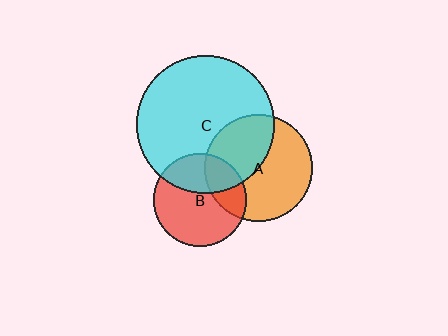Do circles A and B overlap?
Yes.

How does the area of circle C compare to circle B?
Approximately 2.2 times.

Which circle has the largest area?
Circle C (cyan).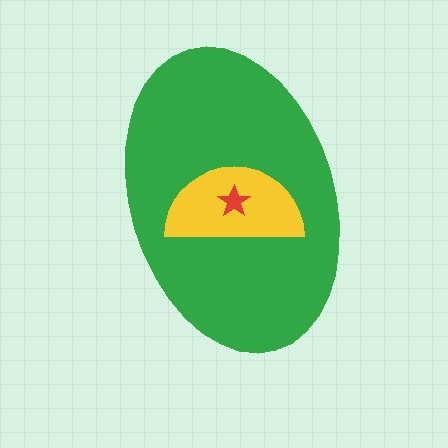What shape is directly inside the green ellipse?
The yellow semicircle.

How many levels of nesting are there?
3.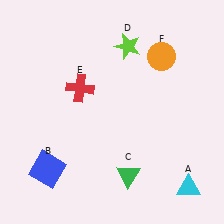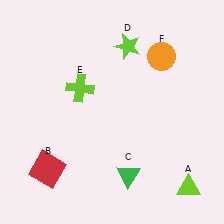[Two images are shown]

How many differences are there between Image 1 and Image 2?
There are 3 differences between the two images.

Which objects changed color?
A changed from cyan to lime. B changed from blue to red. E changed from red to lime.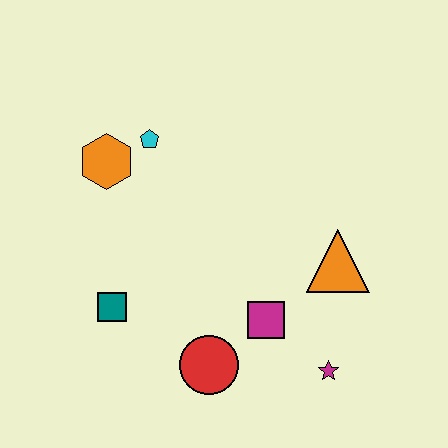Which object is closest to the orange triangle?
The magenta square is closest to the orange triangle.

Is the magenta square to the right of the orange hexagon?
Yes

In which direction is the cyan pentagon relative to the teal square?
The cyan pentagon is above the teal square.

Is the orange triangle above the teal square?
Yes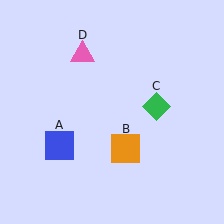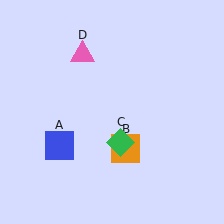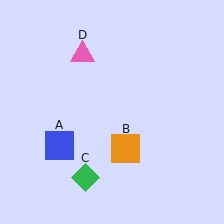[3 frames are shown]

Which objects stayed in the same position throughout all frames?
Blue square (object A) and orange square (object B) and pink triangle (object D) remained stationary.